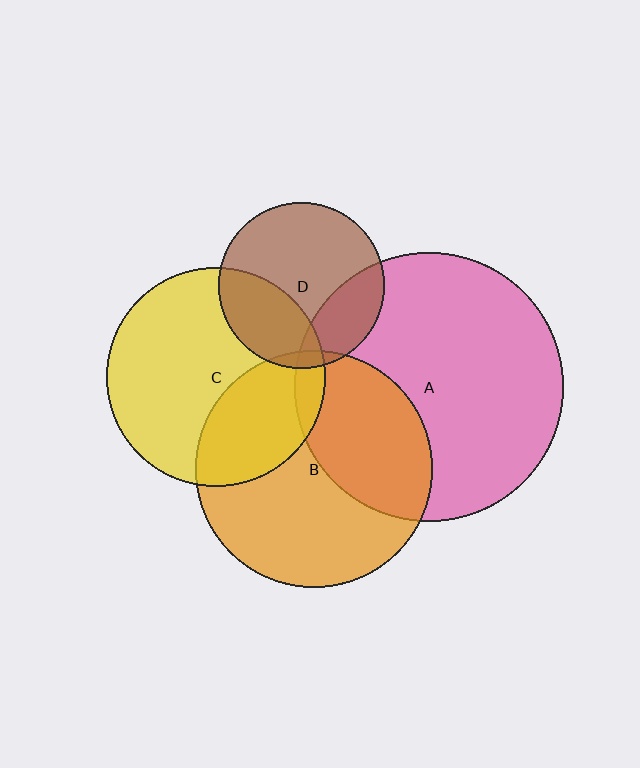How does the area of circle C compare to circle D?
Approximately 1.7 times.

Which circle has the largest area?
Circle A (pink).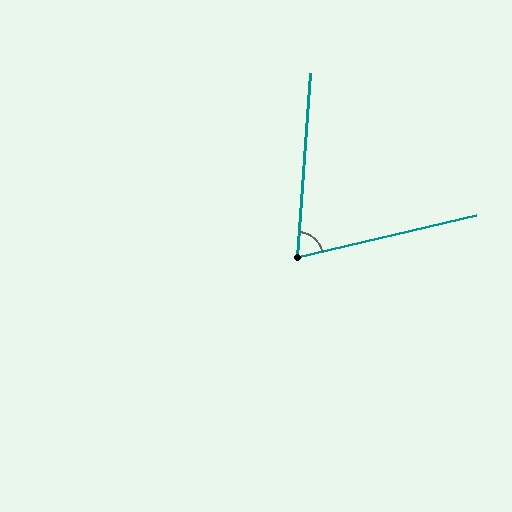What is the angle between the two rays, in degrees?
Approximately 73 degrees.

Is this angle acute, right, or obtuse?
It is acute.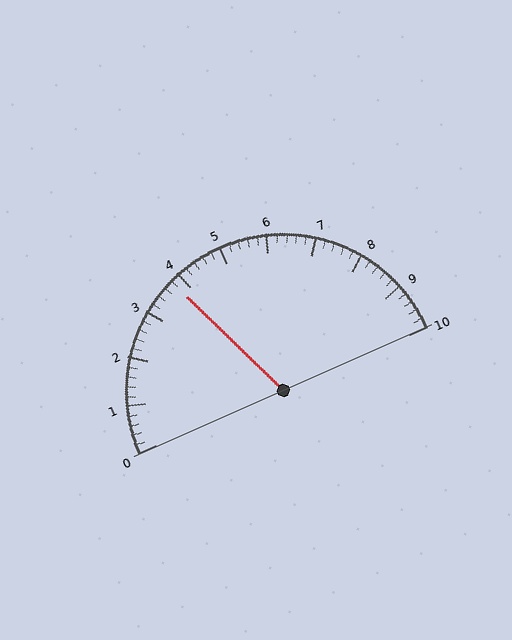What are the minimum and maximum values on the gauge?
The gauge ranges from 0 to 10.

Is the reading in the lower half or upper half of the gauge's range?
The reading is in the lower half of the range (0 to 10).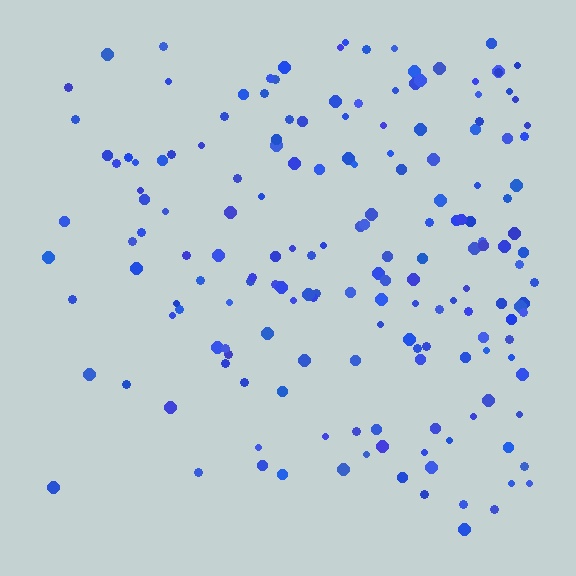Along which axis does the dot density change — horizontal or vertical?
Horizontal.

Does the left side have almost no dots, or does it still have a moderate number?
Still a moderate number, just noticeably fewer than the right.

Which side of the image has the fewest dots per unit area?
The left.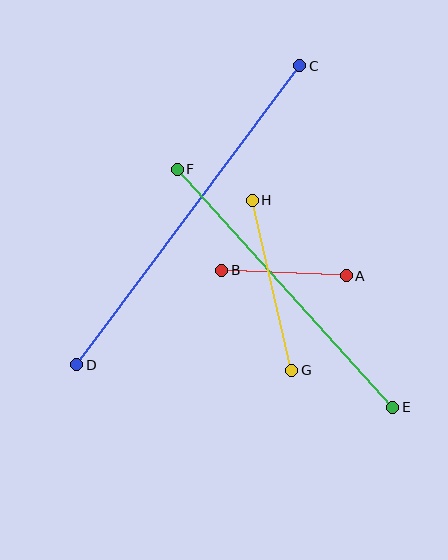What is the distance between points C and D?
The distance is approximately 373 pixels.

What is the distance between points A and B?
The distance is approximately 125 pixels.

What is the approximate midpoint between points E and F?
The midpoint is at approximately (285, 288) pixels.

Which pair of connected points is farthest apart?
Points C and D are farthest apart.